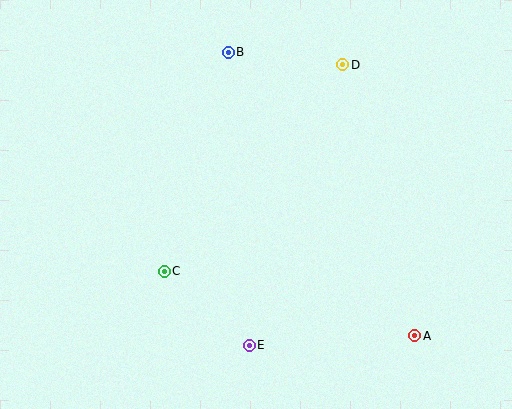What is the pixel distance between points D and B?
The distance between D and B is 115 pixels.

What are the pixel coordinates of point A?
Point A is at (415, 336).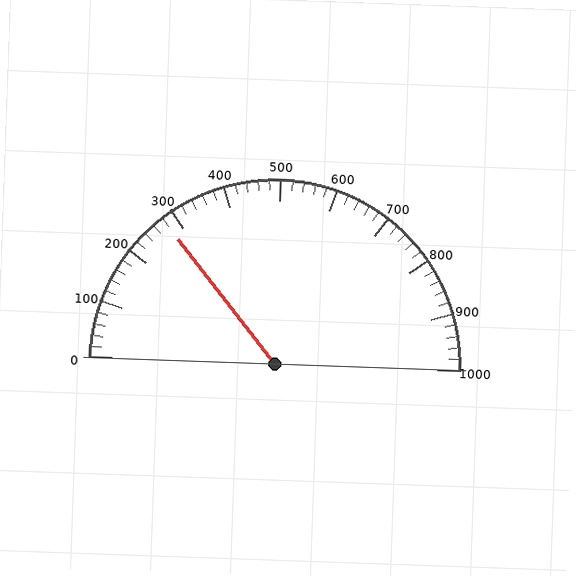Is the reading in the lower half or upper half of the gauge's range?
The reading is in the lower half of the range (0 to 1000).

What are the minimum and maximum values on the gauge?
The gauge ranges from 0 to 1000.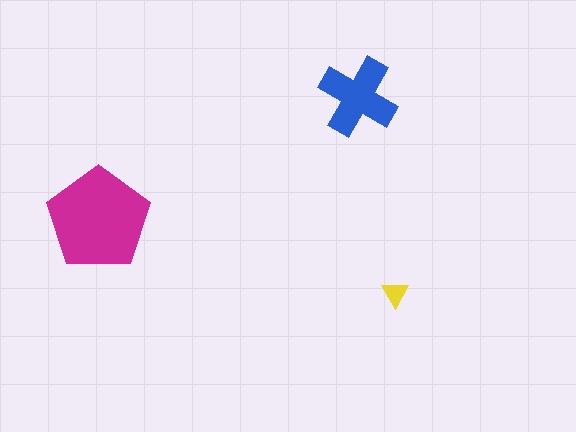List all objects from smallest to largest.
The yellow triangle, the blue cross, the magenta pentagon.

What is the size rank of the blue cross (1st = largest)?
2nd.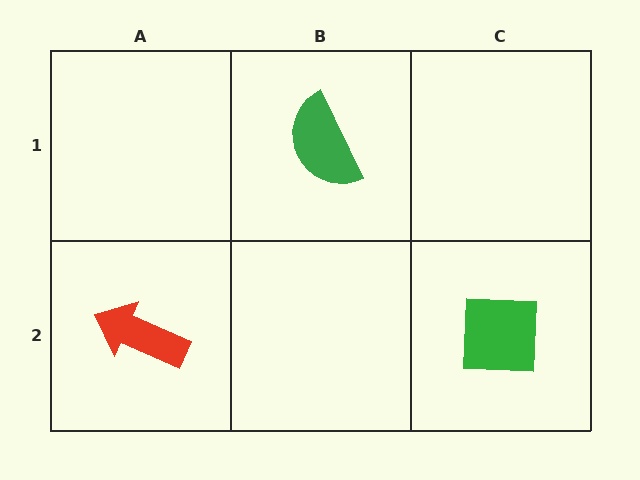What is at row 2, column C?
A green square.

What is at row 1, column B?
A green semicircle.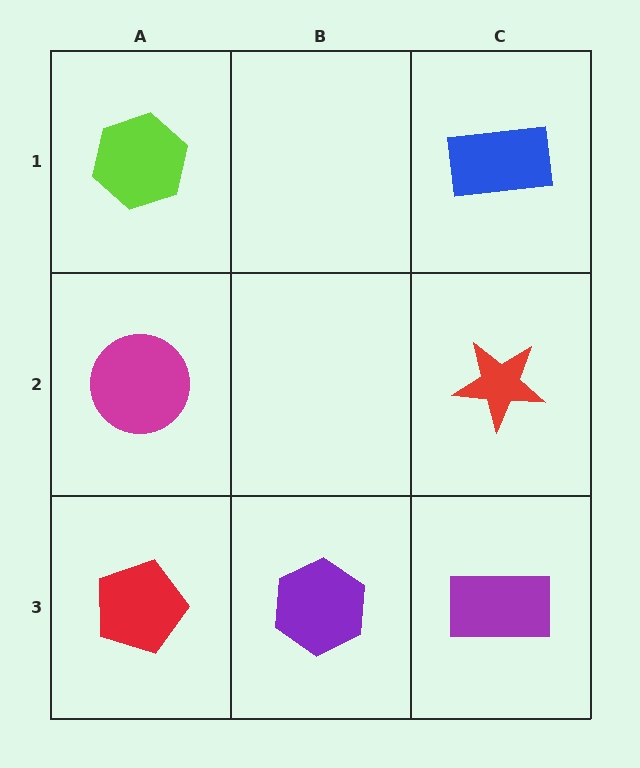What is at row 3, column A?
A red pentagon.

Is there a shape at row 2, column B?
No, that cell is empty.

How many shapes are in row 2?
2 shapes.